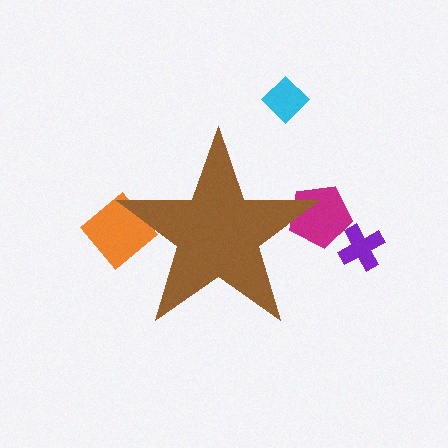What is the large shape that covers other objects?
A brown star.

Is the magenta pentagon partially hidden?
Yes, the magenta pentagon is partially hidden behind the brown star.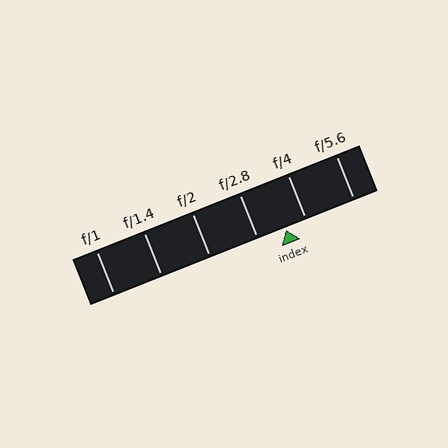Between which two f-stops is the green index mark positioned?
The index mark is between f/2.8 and f/4.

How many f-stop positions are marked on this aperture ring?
There are 6 f-stop positions marked.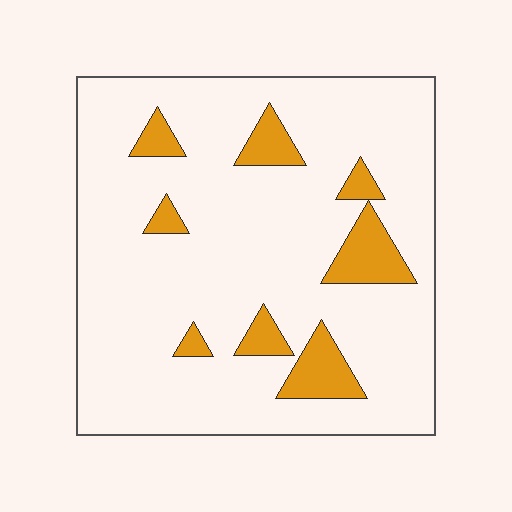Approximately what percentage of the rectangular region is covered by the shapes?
Approximately 15%.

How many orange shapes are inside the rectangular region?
8.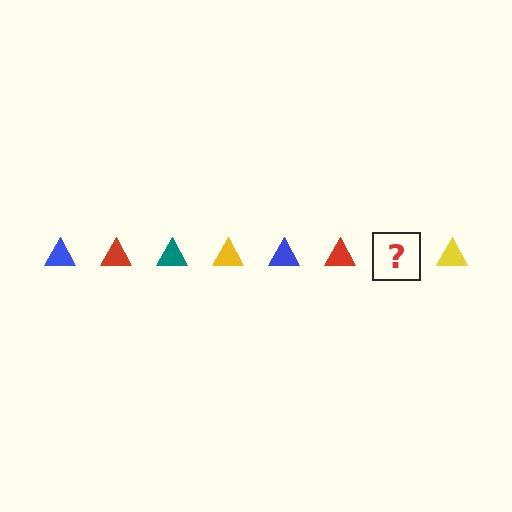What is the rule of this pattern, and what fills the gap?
The rule is that the pattern cycles through blue, red, teal, yellow triangles. The gap should be filled with a teal triangle.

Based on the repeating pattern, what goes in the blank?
The blank should be a teal triangle.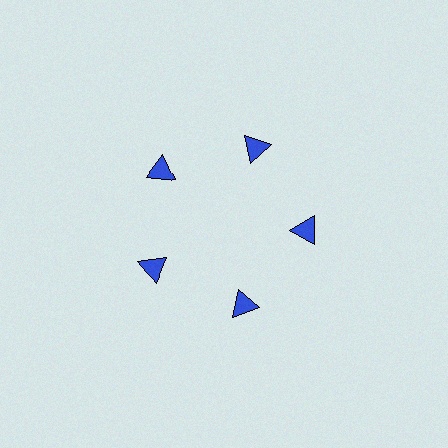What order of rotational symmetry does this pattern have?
This pattern has 5-fold rotational symmetry.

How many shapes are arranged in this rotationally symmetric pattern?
There are 5 shapes, arranged in 5 groups of 1.